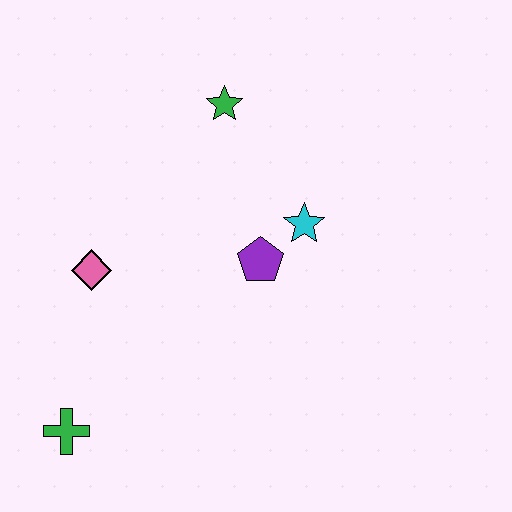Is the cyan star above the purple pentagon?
Yes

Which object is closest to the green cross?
The pink diamond is closest to the green cross.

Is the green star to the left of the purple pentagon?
Yes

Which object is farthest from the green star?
The green cross is farthest from the green star.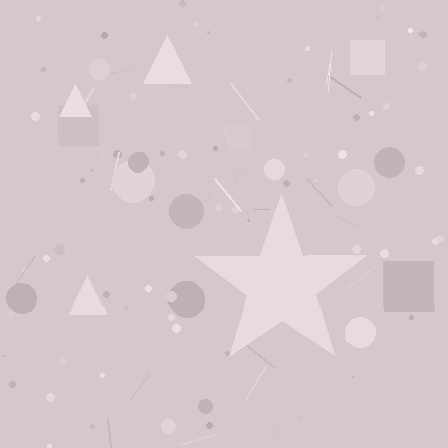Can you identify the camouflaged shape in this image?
The camouflaged shape is a star.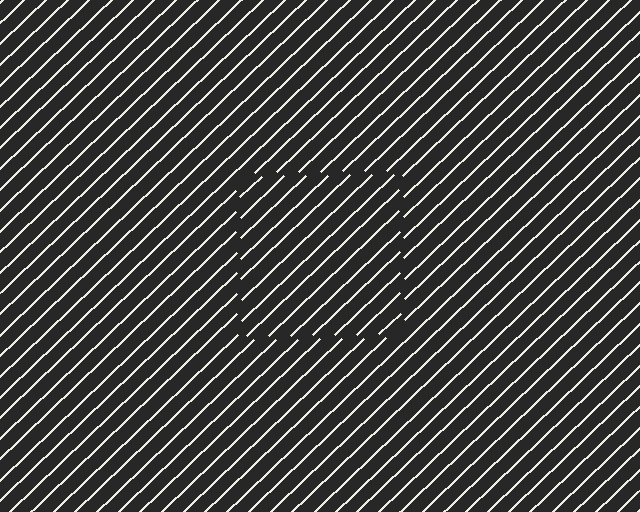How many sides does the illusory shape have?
4 sides — the line-ends trace a square.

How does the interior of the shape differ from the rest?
The interior of the shape contains the same grating, shifted by half a period — the contour is defined by the phase discontinuity where line-ends from the inner and outer gratings abut.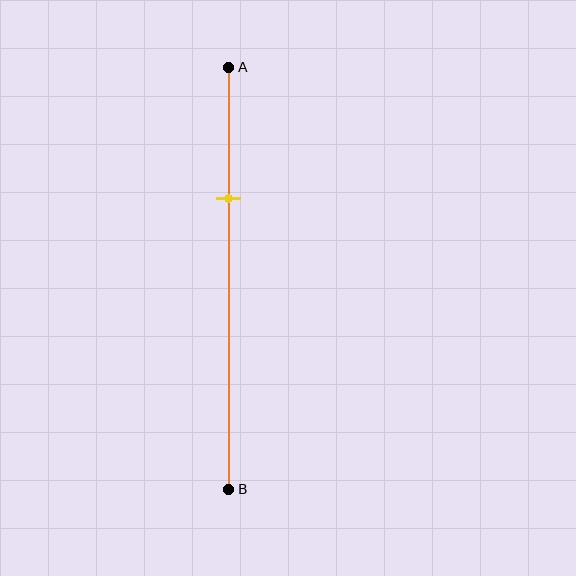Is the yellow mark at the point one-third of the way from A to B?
Yes, the mark is approximately at the one-third point.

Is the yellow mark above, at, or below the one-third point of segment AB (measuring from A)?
The yellow mark is approximately at the one-third point of segment AB.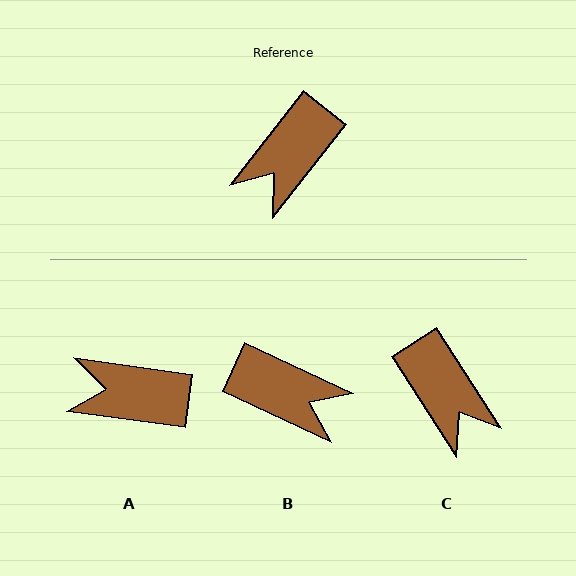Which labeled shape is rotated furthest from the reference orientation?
B, about 103 degrees away.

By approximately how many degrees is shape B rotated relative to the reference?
Approximately 103 degrees counter-clockwise.